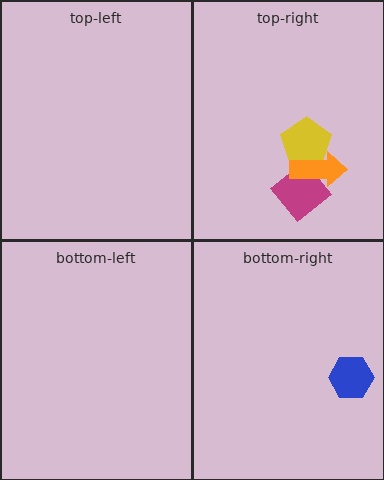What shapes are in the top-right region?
The magenta diamond, the yellow pentagon, the orange arrow.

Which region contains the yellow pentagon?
The top-right region.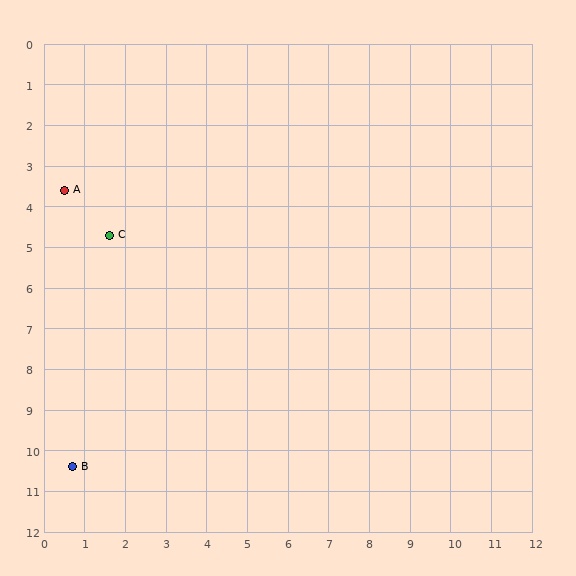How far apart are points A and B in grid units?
Points A and B are about 6.8 grid units apart.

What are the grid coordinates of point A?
Point A is at approximately (0.5, 3.6).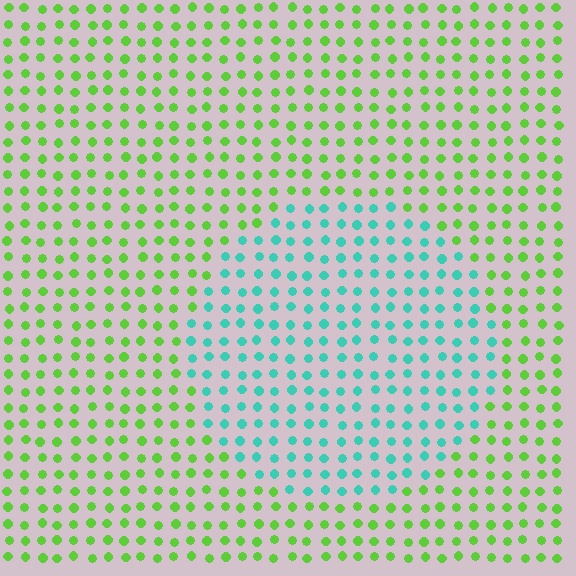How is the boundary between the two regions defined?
The boundary is defined purely by a slight shift in hue (about 65 degrees). Spacing, size, and orientation are identical on both sides.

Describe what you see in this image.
The image is filled with small lime elements in a uniform arrangement. A circle-shaped region is visible where the elements are tinted to a slightly different hue, forming a subtle color boundary.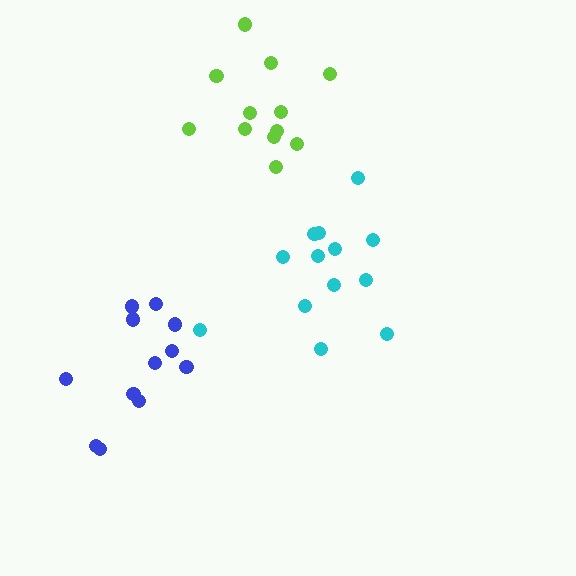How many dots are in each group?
Group 1: 13 dots, Group 2: 12 dots, Group 3: 12 dots (37 total).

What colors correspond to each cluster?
The clusters are colored: cyan, blue, lime.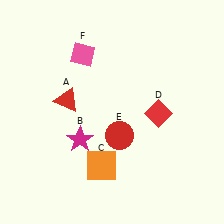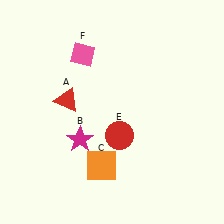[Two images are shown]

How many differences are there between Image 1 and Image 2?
There is 1 difference between the two images.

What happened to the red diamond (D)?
The red diamond (D) was removed in Image 2. It was in the bottom-right area of Image 1.